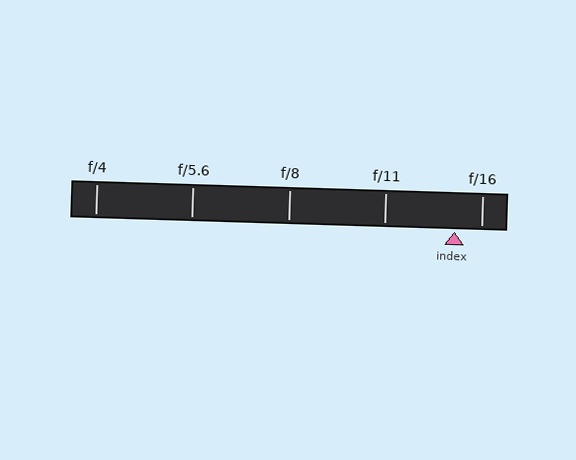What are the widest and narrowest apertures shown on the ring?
The widest aperture shown is f/4 and the narrowest is f/16.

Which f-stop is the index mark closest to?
The index mark is closest to f/16.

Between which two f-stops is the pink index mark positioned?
The index mark is between f/11 and f/16.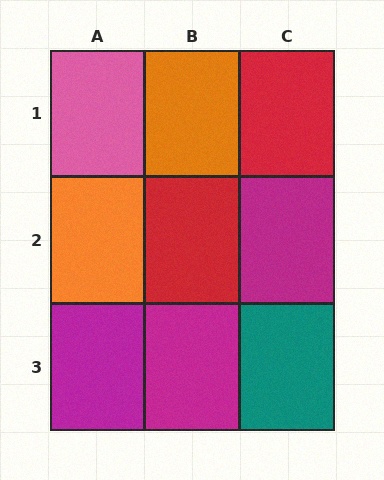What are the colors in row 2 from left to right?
Orange, red, magenta.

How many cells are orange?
2 cells are orange.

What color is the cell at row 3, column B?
Magenta.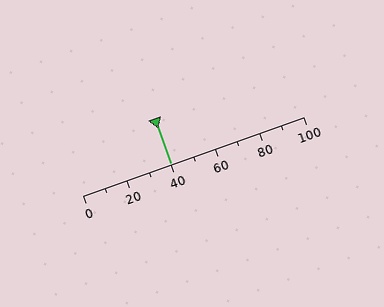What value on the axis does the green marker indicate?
The marker indicates approximately 40.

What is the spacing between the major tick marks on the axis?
The major ticks are spaced 20 apart.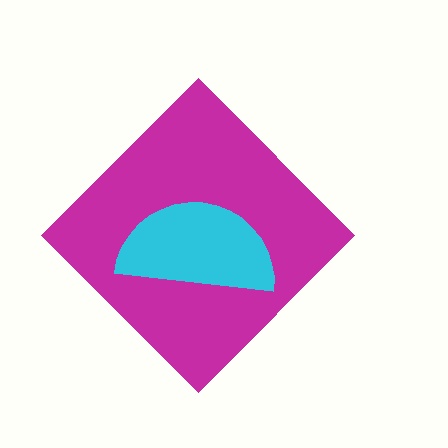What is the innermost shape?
The cyan semicircle.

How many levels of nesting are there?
2.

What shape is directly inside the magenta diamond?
The cyan semicircle.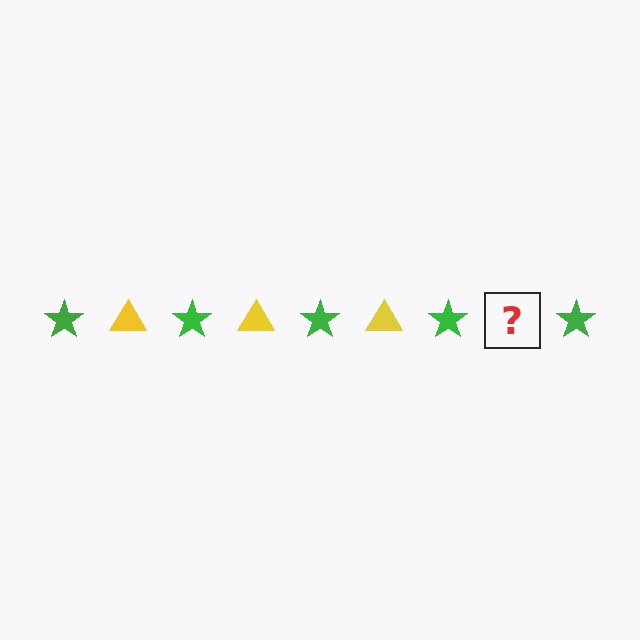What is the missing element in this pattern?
The missing element is a yellow triangle.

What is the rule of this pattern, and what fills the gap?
The rule is that the pattern alternates between green star and yellow triangle. The gap should be filled with a yellow triangle.